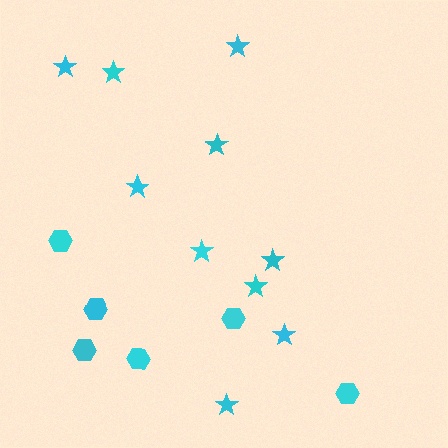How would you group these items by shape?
There are 2 groups: one group of stars (10) and one group of hexagons (6).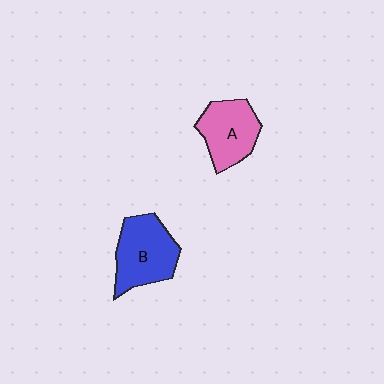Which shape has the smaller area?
Shape A (pink).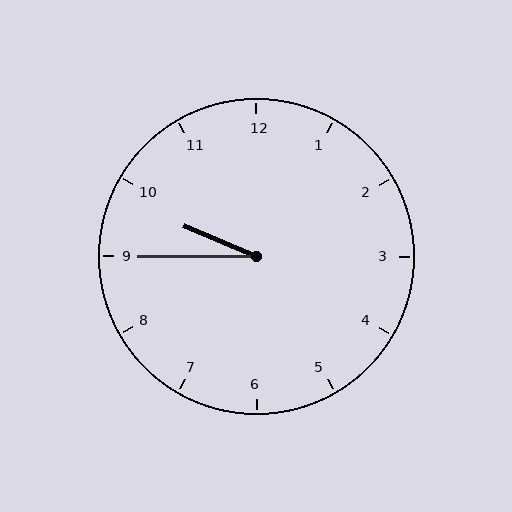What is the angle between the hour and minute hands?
Approximately 22 degrees.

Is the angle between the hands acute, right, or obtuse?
It is acute.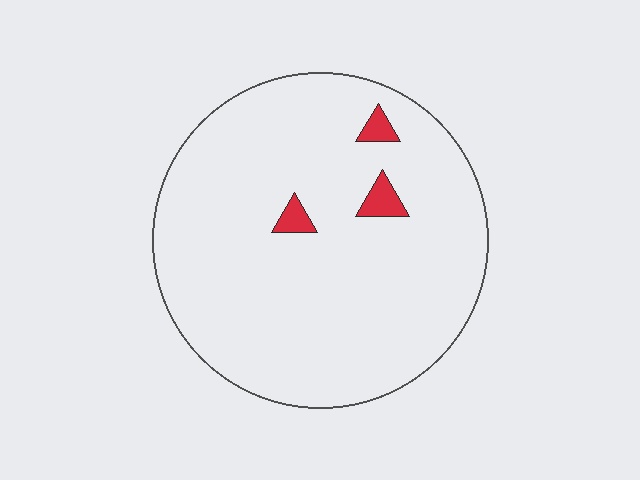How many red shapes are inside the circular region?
3.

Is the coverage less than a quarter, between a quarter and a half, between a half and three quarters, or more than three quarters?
Less than a quarter.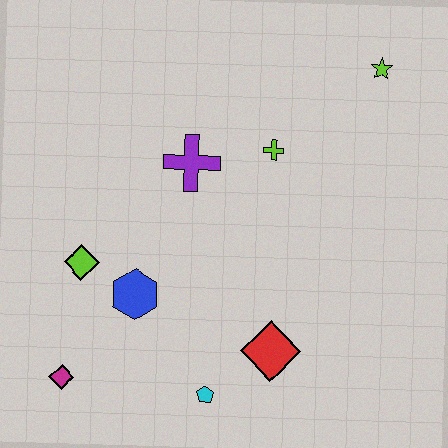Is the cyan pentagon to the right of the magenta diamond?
Yes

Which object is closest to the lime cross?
The purple cross is closest to the lime cross.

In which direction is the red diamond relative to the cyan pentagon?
The red diamond is to the right of the cyan pentagon.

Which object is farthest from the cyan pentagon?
The lime star is farthest from the cyan pentagon.